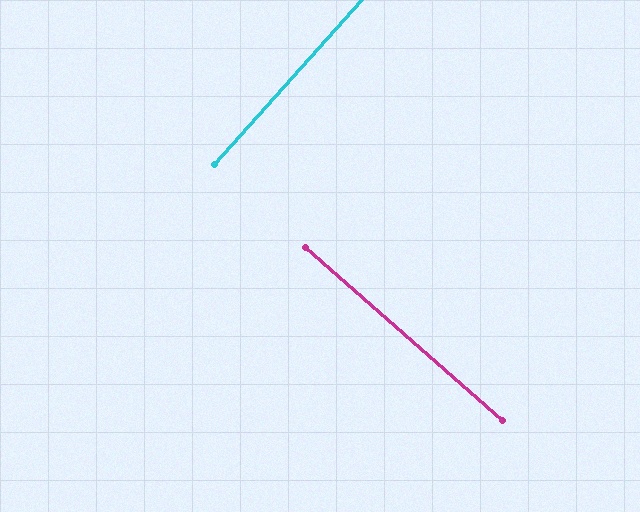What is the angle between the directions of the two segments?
Approximately 90 degrees.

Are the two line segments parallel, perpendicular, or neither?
Perpendicular — they meet at approximately 90°.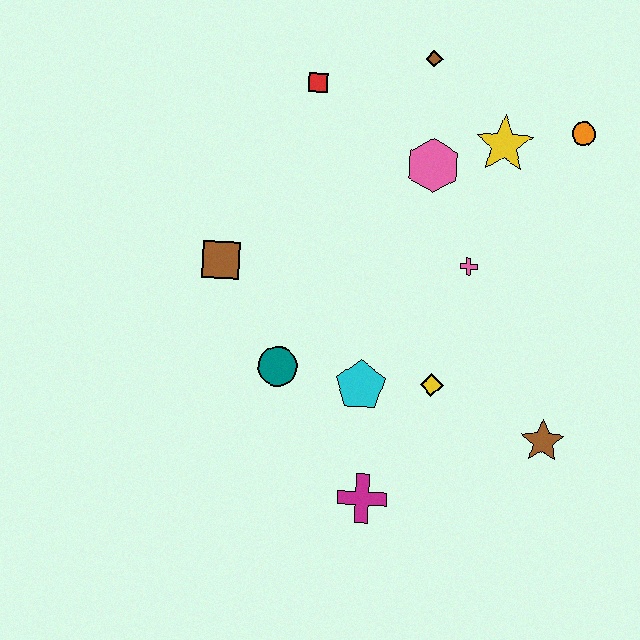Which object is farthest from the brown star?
The red square is farthest from the brown star.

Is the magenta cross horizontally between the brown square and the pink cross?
Yes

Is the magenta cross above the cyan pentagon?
No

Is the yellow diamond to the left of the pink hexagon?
No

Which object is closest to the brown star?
The yellow diamond is closest to the brown star.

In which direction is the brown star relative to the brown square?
The brown star is to the right of the brown square.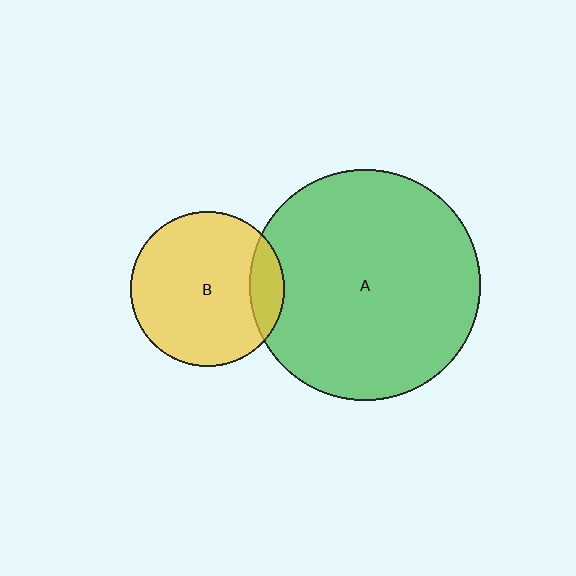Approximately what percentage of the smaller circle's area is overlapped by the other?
Approximately 15%.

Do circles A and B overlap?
Yes.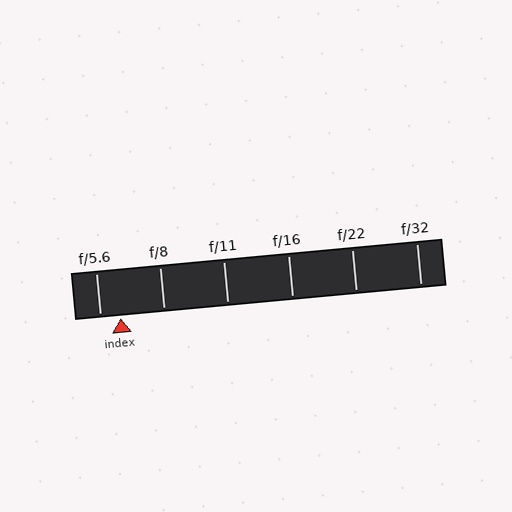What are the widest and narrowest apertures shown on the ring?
The widest aperture shown is f/5.6 and the narrowest is f/32.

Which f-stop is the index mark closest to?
The index mark is closest to f/5.6.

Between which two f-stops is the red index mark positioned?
The index mark is between f/5.6 and f/8.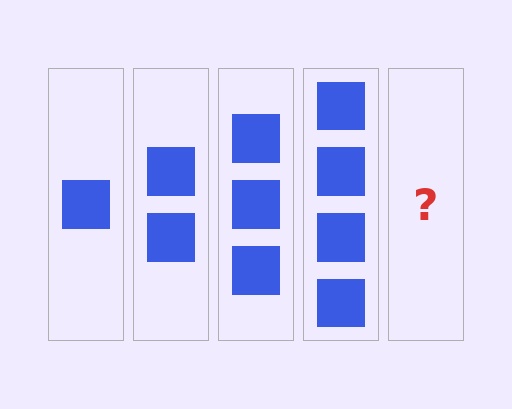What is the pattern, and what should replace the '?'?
The pattern is that each step adds one more square. The '?' should be 5 squares.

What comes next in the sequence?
The next element should be 5 squares.